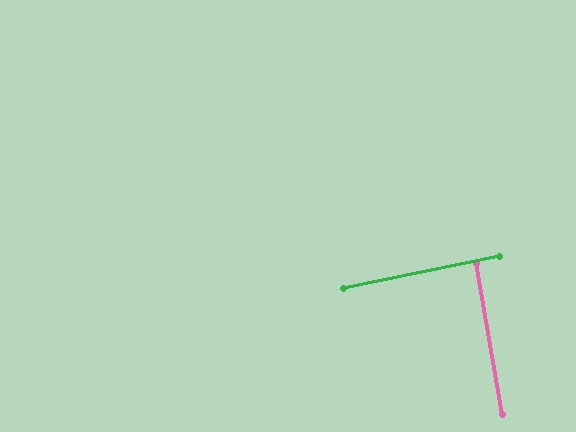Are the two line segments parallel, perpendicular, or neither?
Perpendicular — they meet at approximately 88°.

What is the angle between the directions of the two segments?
Approximately 88 degrees.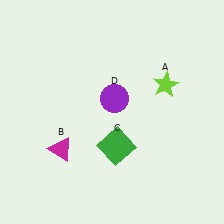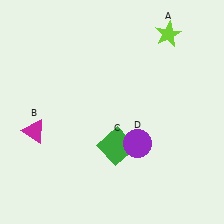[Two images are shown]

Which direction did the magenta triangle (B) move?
The magenta triangle (B) moved left.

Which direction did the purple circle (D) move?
The purple circle (D) moved down.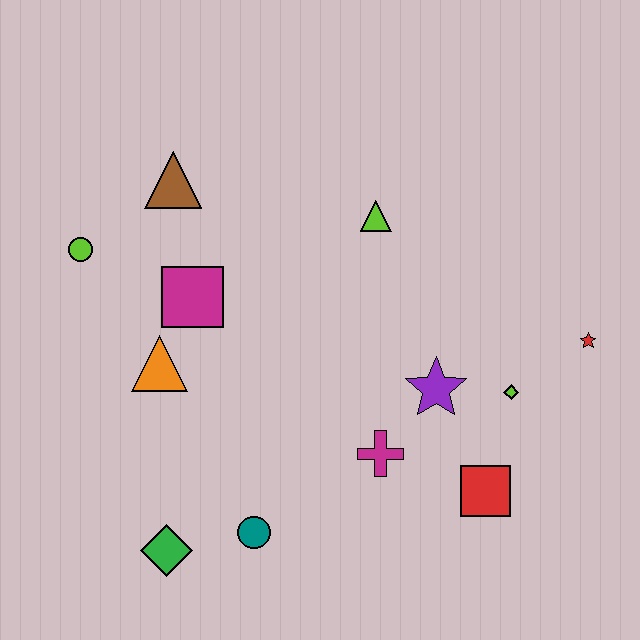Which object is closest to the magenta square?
The orange triangle is closest to the magenta square.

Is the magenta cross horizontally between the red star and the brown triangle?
Yes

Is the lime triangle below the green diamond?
No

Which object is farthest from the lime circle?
The red star is farthest from the lime circle.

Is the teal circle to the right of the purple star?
No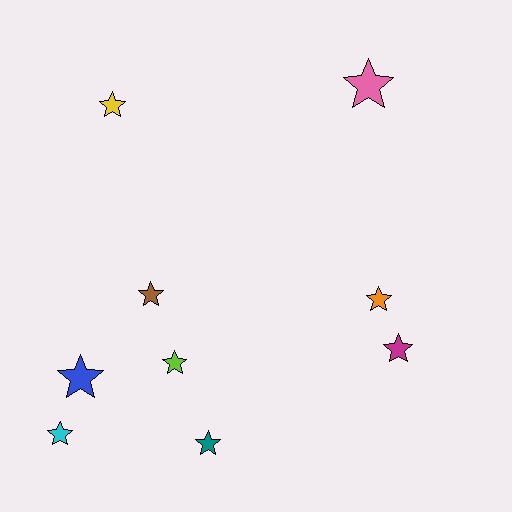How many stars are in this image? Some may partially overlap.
There are 9 stars.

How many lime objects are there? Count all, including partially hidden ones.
There is 1 lime object.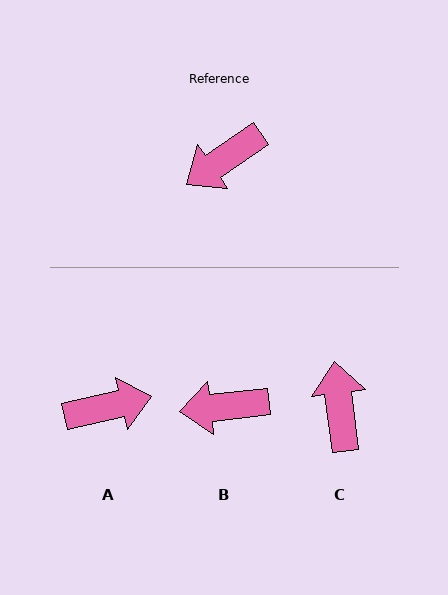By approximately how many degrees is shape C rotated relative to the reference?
Approximately 117 degrees clockwise.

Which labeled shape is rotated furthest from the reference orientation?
A, about 159 degrees away.